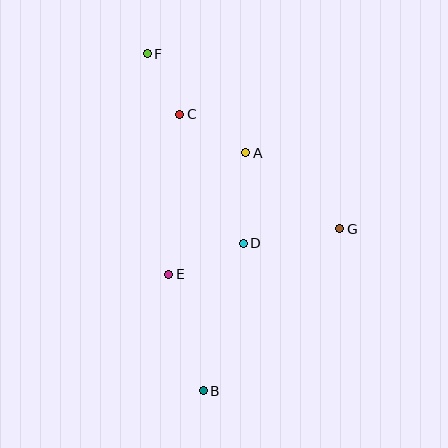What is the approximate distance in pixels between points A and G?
The distance between A and G is approximately 121 pixels.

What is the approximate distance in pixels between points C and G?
The distance between C and G is approximately 197 pixels.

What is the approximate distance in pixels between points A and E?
The distance between A and E is approximately 144 pixels.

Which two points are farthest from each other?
Points B and F are farthest from each other.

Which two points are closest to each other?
Points C and F are closest to each other.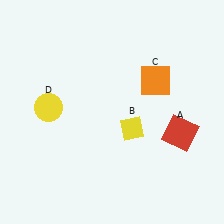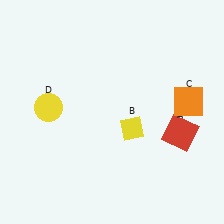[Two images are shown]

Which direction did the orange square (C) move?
The orange square (C) moved right.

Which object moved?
The orange square (C) moved right.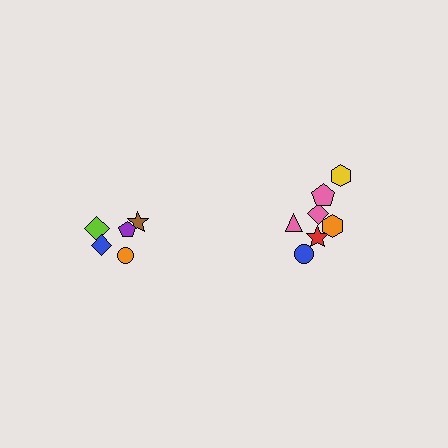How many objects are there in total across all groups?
There are 12 objects.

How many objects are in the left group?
There are 5 objects.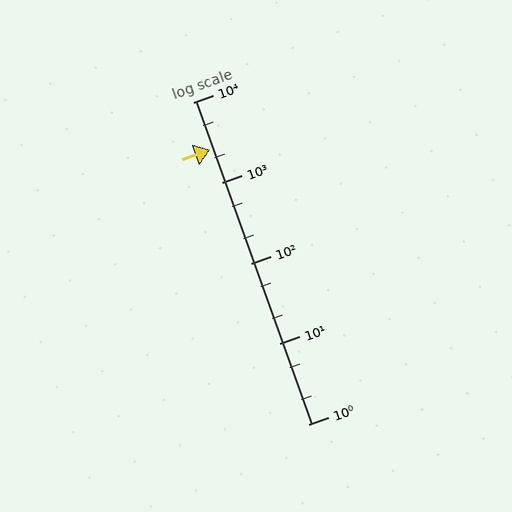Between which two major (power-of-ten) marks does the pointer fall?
The pointer is between 1000 and 10000.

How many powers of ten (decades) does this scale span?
The scale spans 4 decades, from 1 to 10000.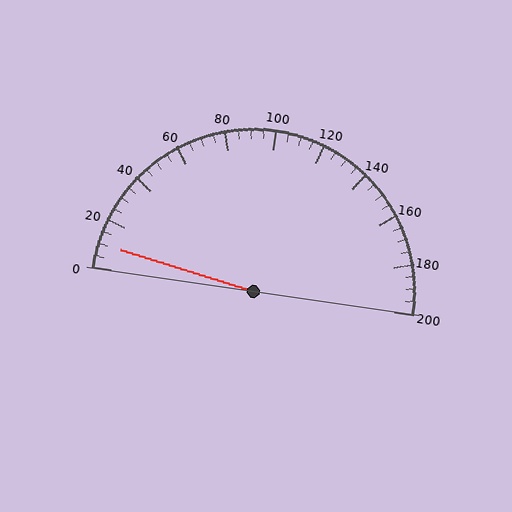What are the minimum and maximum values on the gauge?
The gauge ranges from 0 to 200.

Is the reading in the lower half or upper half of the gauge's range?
The reading is in the lower half of the range (0 to 200).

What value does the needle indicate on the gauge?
The needle indicates approximately 10.